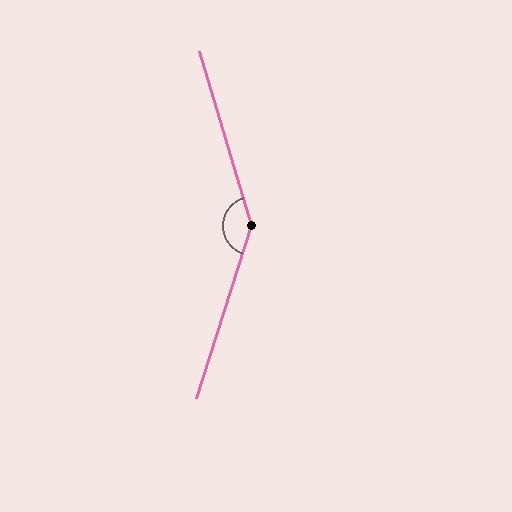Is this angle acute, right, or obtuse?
It is obtuse.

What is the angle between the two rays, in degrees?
Approximately 146 degrees.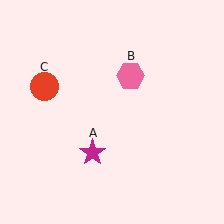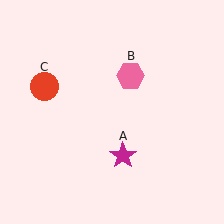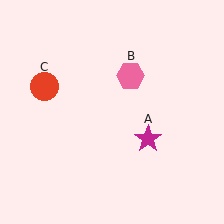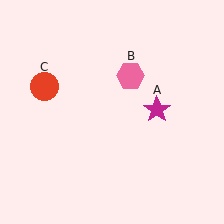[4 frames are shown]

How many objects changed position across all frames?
1 object changed position: magenta star (object A).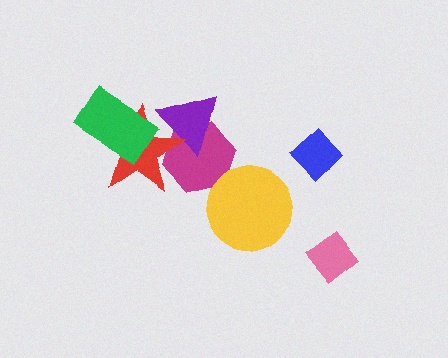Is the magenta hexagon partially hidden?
Yes, it is partially covered by another shape.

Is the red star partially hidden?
Yes, it is partially covered by another shape.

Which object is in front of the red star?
The green rectangle is in front of the red star.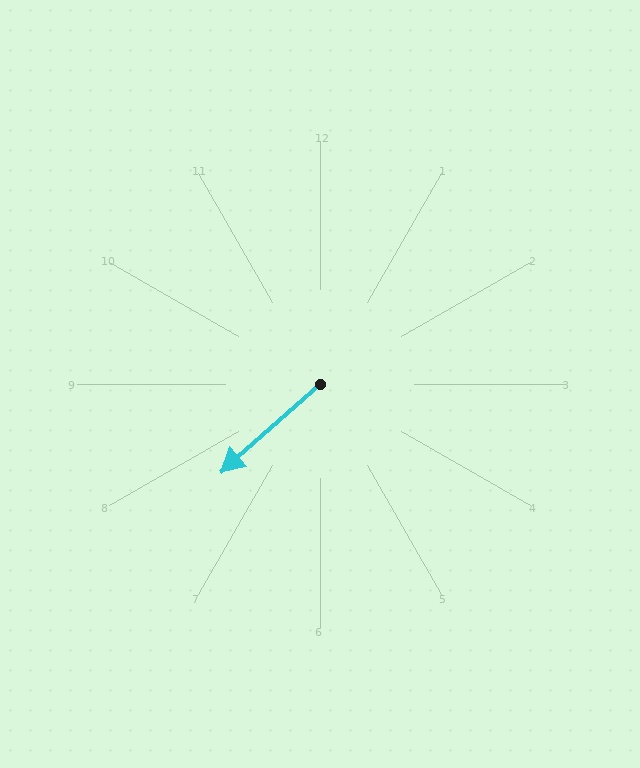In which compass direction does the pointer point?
Southwest.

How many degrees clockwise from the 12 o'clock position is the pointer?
Approximately 228 degrees.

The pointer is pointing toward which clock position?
Roughly 8 o'clock.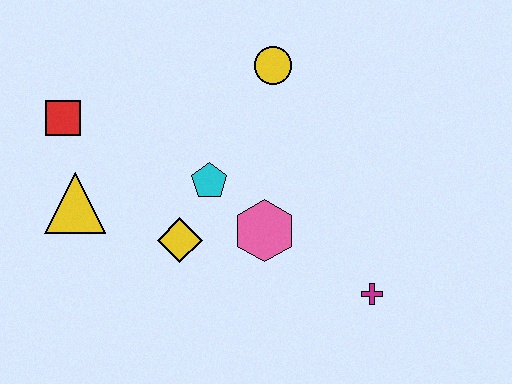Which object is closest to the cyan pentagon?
The yellow diamond is closest to the cyan pentagon.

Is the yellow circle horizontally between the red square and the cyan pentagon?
No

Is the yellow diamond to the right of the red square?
Yes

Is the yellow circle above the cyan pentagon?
Yes